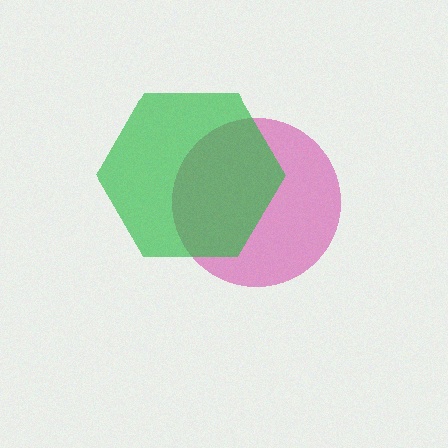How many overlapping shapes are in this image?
There are 2 overlapping shapes in the image.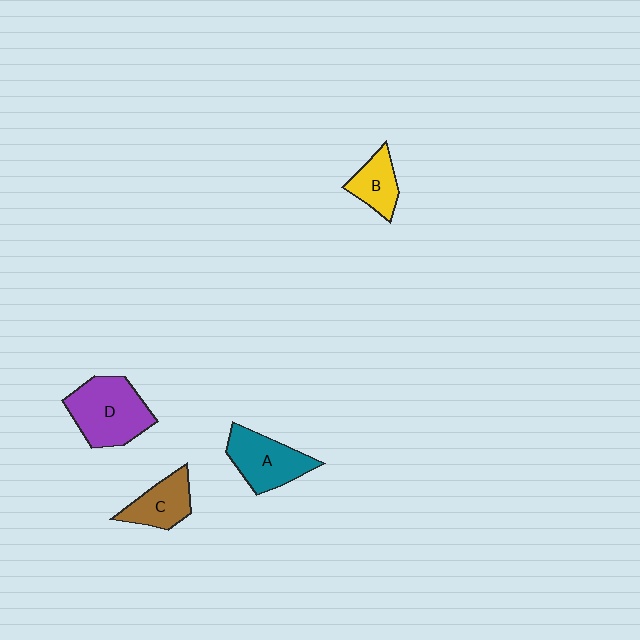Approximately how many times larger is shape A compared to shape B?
Approximately 1.6 times.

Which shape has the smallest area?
Shape B (yellow).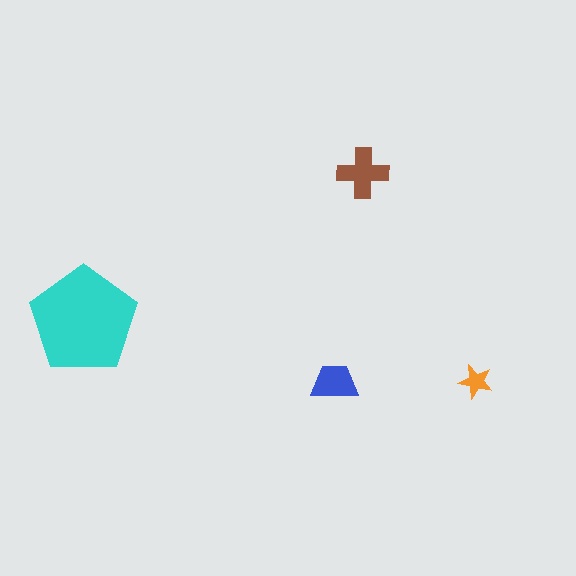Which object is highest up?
The brown cross is topmost.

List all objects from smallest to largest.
The orange star, the blue trapezoid, the brown cross, the cyan pentagon.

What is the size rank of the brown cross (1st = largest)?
2nd.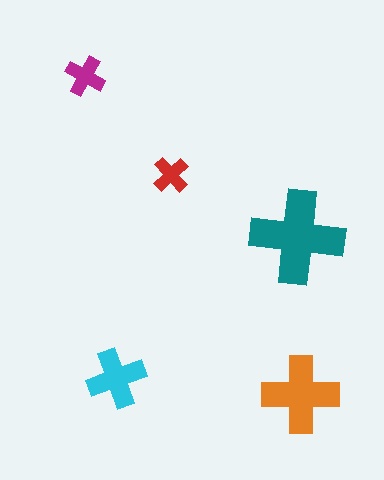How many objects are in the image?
There are 5 objects in the image.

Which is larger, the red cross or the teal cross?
The teal one.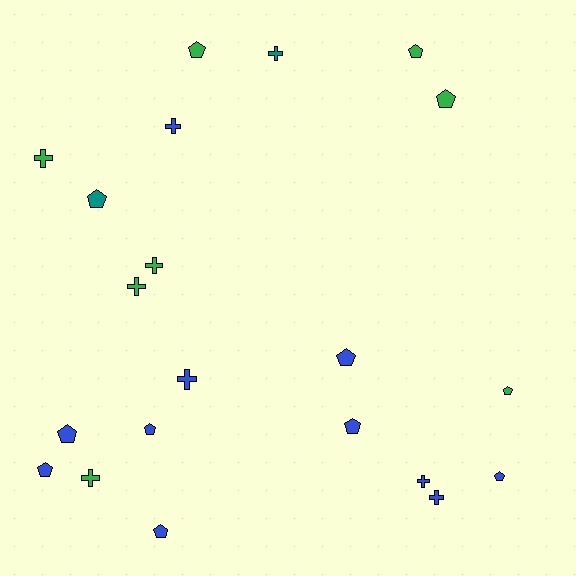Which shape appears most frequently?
Pentagon, with 12 objects.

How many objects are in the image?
There are 21 objects.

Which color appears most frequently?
Blue, with 11 objects.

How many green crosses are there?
There are 4 green crosses.